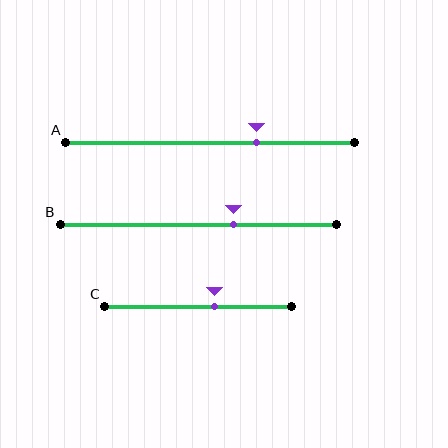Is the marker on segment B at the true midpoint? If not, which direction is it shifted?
No, the marker on segment B is shifted to the right by about 13% of the segment length.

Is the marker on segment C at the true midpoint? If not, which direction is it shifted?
No, the marker on segment C is shifted to the right by about 8% of the segment length.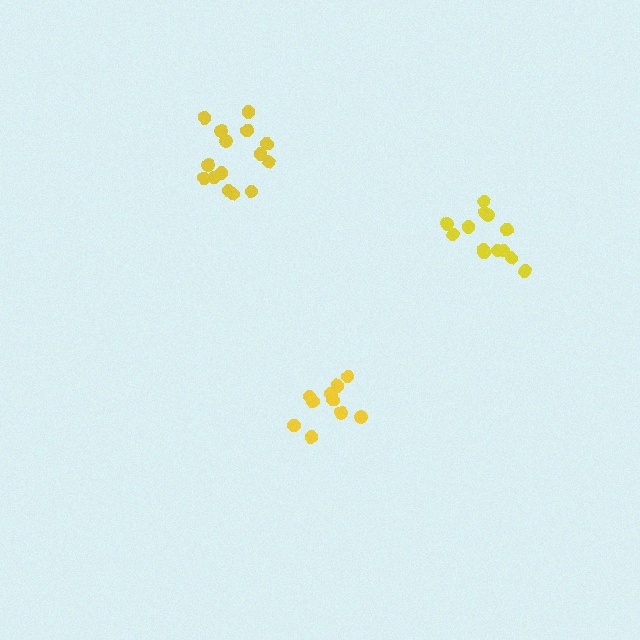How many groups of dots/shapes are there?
There are 3 groups.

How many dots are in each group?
Group 1: 10 dots, Group 2: 15 dots, Group 3: 13 dots (38 total).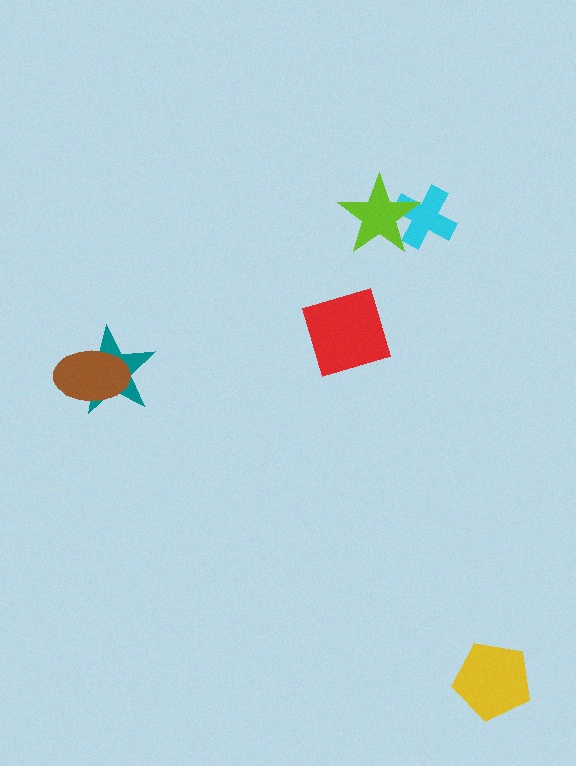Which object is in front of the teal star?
The brown ellipse is in front of the teal star.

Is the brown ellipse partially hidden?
No, no other shape covers it.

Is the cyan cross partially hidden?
Yes, it is partially covered by another shape.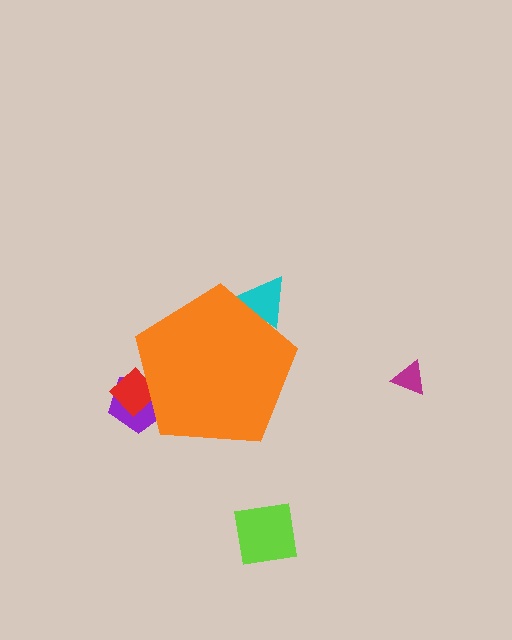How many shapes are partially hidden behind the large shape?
3 shapes are partially hidden.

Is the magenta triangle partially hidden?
No, the magenta triangle is fully visible.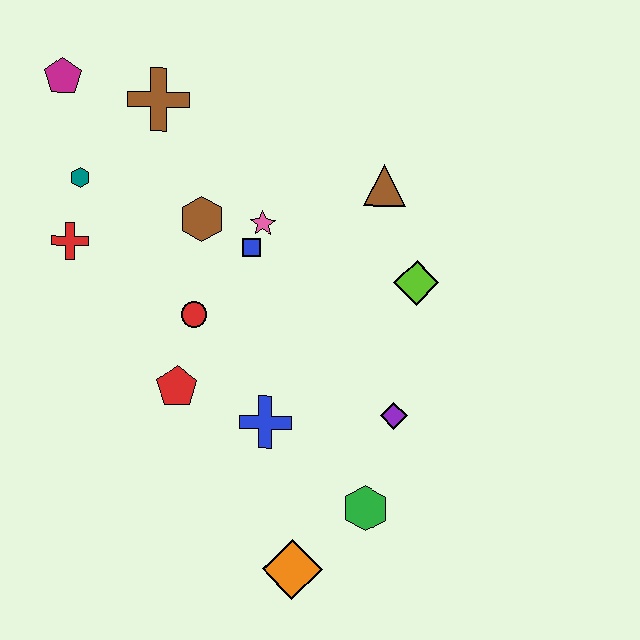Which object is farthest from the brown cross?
The orange diamond is farthest from the brown cross.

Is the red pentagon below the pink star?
Yes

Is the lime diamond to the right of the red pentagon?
Yes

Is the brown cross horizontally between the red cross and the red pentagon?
Yes